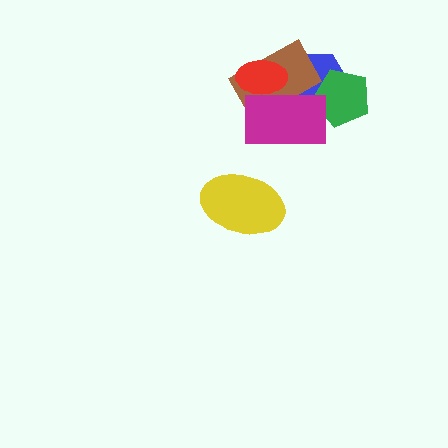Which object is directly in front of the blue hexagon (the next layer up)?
The green pentagon is directly in front of the blue hexagon.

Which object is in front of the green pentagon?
The magenta rectangle is in front of the green pentagon.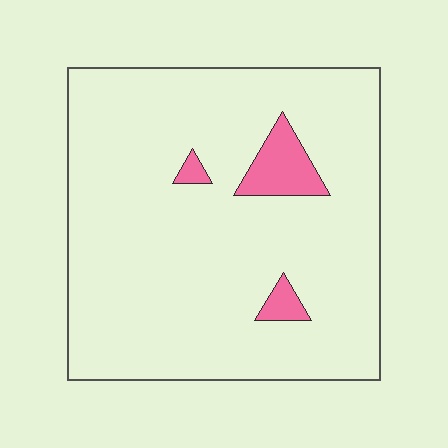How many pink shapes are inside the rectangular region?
3.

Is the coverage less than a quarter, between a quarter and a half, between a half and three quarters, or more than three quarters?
Less than a quarter.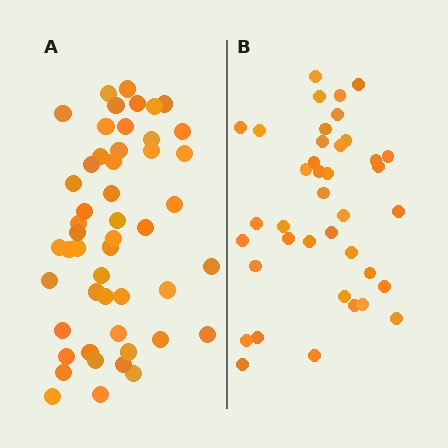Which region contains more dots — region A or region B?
Region A (the left region) has more dots.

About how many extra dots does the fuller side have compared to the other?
Region A has roughly 12 or so more dots than region B.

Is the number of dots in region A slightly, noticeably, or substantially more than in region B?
Region A has noticeably more, but not dramatically so. The ratio is roughly 1.3 to 1.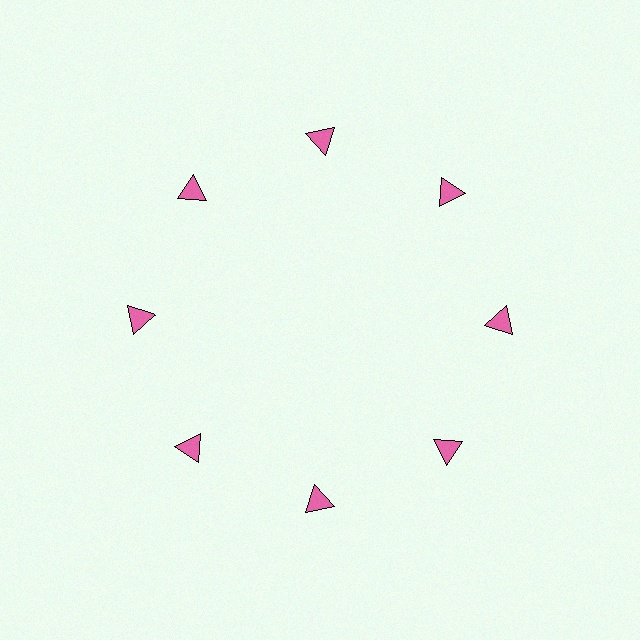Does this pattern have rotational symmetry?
Yes, this pattern has 8-fold rotational symmetry. It looks the same after rotating 45 degrees around the center.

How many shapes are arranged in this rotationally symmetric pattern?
There are 8 shapes, arranged in 8 groups of 1.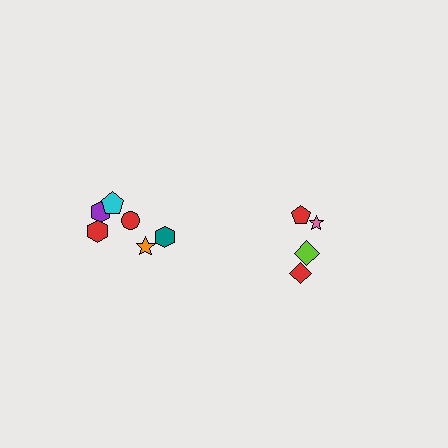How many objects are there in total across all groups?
There are 10 objects.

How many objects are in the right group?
There are 4 objects.